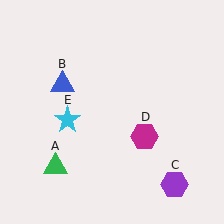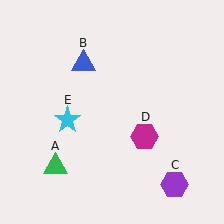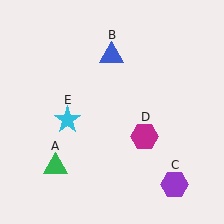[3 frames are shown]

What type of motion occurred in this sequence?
The blue triangle (object B) rotated clockwise around the center of the scene.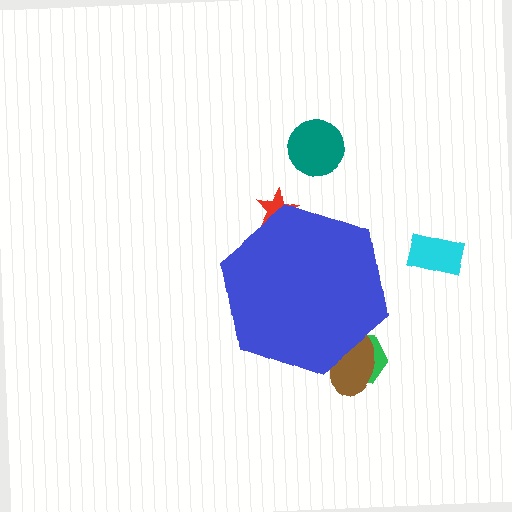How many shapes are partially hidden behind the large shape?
3 shapes are partially hidden.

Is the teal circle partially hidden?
No, the teal circle is fully visible.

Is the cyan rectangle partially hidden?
No, the cyan rectangle is fully visible.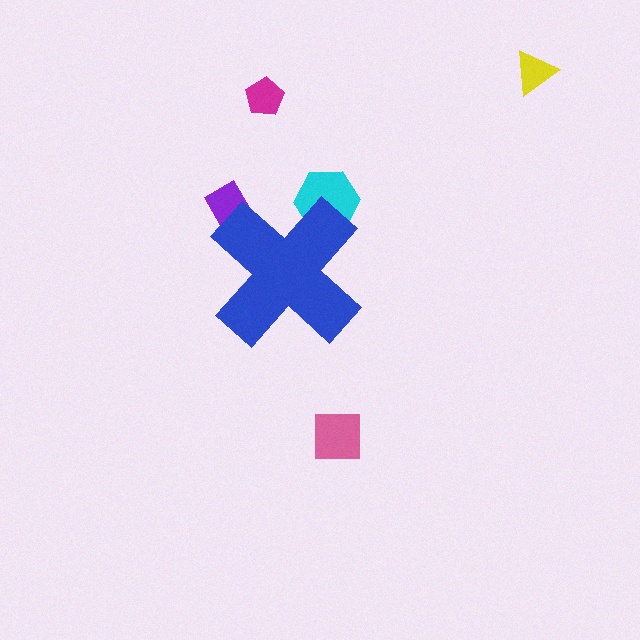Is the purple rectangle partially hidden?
Yes, the purple rectangle is partially hidden behind the blue cross.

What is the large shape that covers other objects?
A blue cross.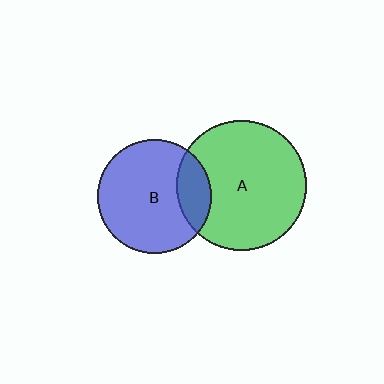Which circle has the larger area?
Circle A (green).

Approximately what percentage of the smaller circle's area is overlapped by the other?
Approximately 20%.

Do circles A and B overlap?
Yes.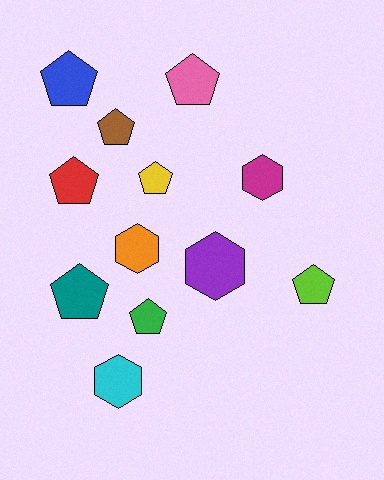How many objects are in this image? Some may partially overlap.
There are 12 objects.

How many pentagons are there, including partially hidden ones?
There are 8 pentagons.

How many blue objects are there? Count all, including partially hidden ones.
There is 1 blue object.